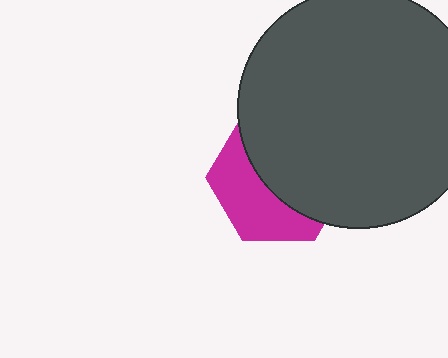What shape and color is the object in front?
The object in front is a dark gray circle.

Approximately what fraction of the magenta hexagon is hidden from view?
Roughly 58% of the magenta hexagon is hidden behind the dark gray circle.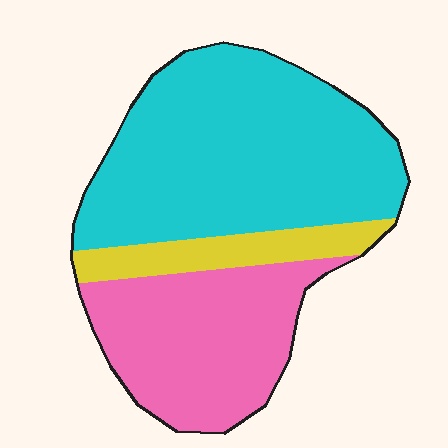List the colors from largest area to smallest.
From largest to smallest: cyan, pink, yellow.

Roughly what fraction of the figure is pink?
Pink covers about 35% of the figure.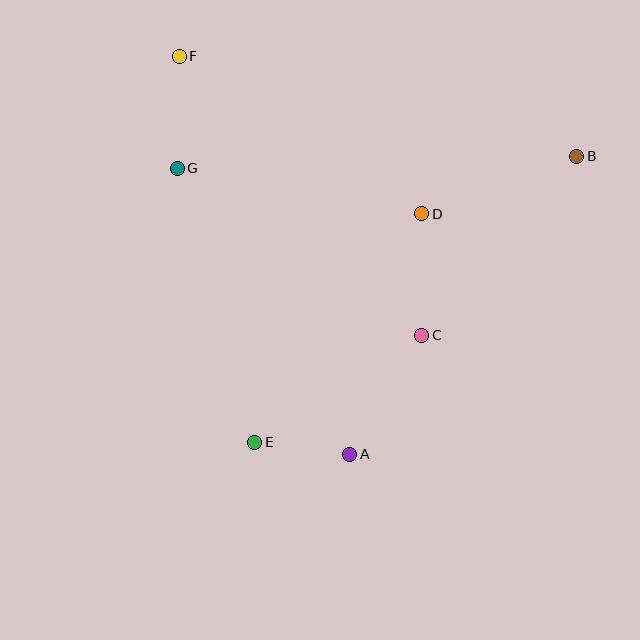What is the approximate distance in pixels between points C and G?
The distance between C and G is approximately 296 pixels.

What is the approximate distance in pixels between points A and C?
The distance between A and C is approximately 139 pixels.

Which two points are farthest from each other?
Points A and F are farthest from each other.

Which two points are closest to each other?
Points A and E are closest to each other.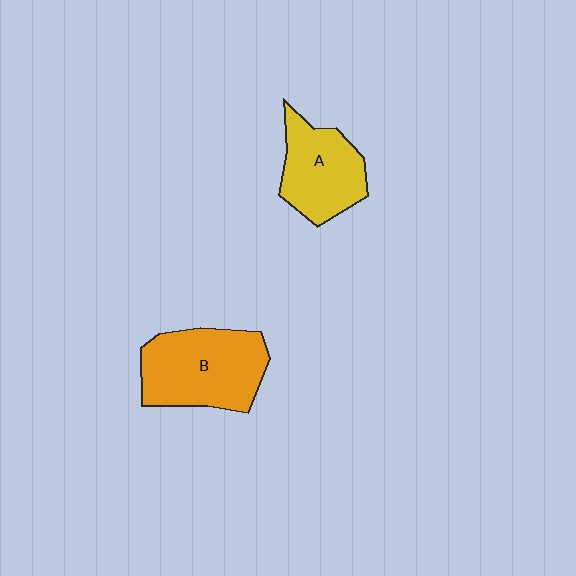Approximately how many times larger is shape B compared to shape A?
Approximately 1.3 times.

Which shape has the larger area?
Shape B (orange).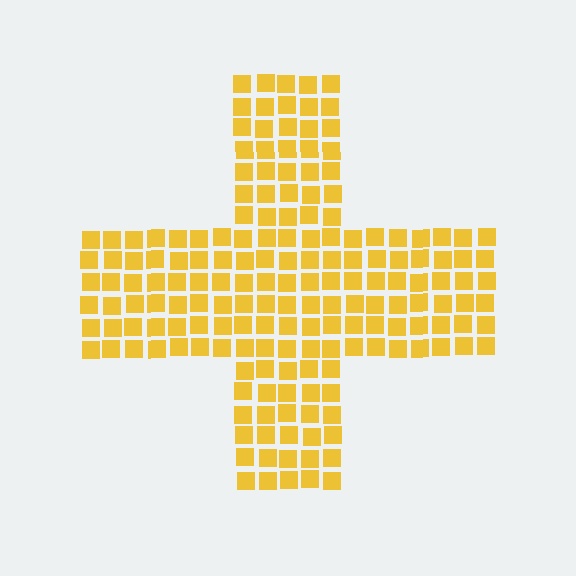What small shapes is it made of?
It is made of small squares.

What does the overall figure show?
The overall figure shows a cross.